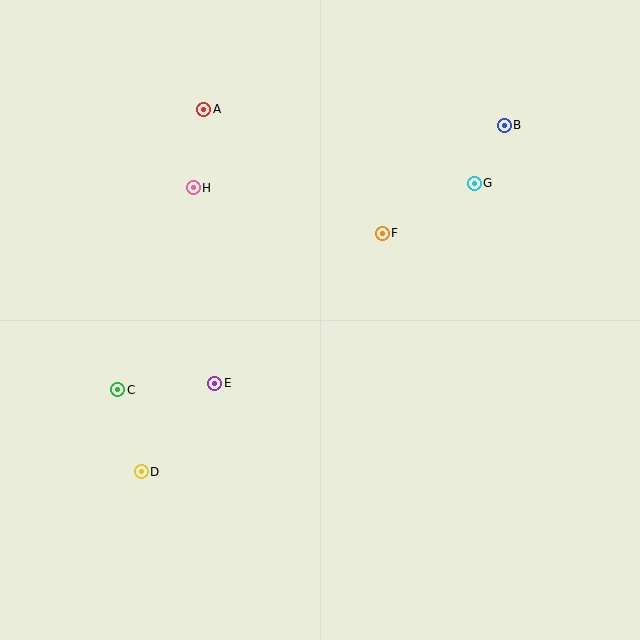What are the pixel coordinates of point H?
Point H is at (193, 188).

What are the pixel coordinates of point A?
Point A is at (204, 109).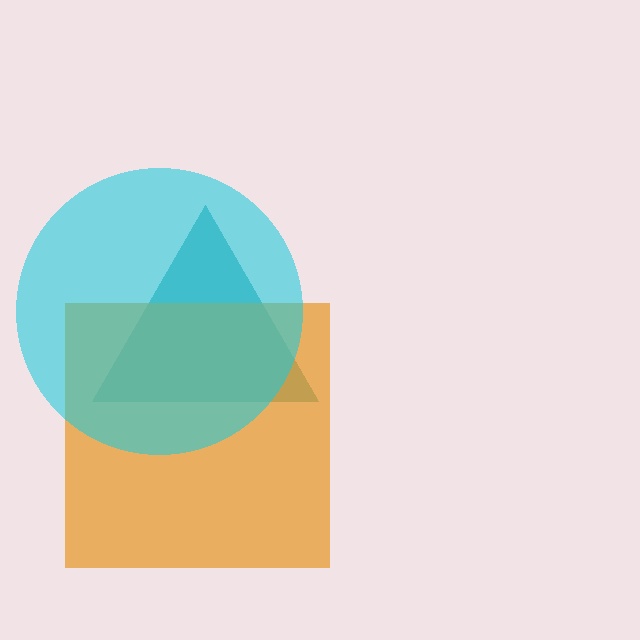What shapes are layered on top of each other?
The layered shapes are: a teal triangle, an orange square, a cyan circle.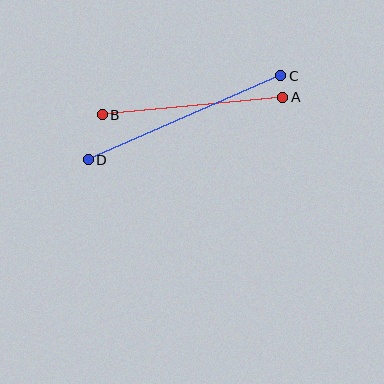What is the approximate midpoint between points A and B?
The midpoint is at approximately (192, 106) pixels.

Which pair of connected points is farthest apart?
Points C and D are farthest apart.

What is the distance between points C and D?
The distance is approximately 210 pixels.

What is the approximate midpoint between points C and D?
The midpoint is at approximately (184, 118) pixels.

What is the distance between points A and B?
The distance is approximately 181 pixels.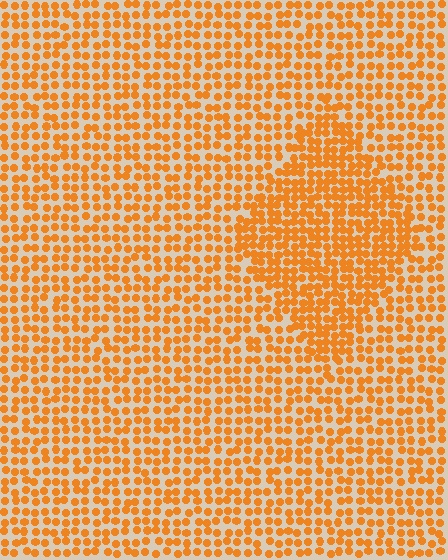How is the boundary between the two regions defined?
The boundary is defined by a change in element density (approximately 1.6x ratio). All elements are the same color, size, and shape.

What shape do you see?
I see a diamond.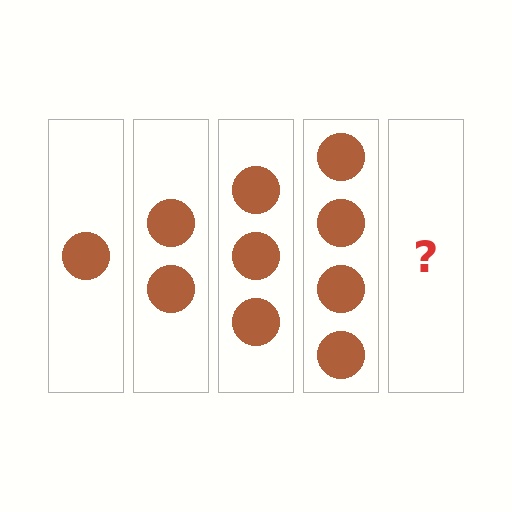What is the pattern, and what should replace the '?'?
The pattern is that each step adds one more circle. The '?' should be 5 circles.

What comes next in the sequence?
The next element should be 5 circles.